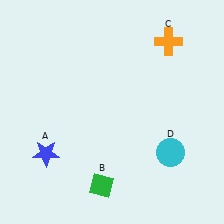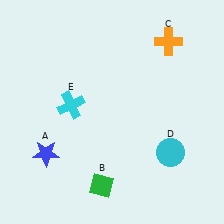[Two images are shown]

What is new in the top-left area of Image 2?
A cyan cross (E) was added in the top-left area of Image 2.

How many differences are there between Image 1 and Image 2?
There is 1 difference between the two images.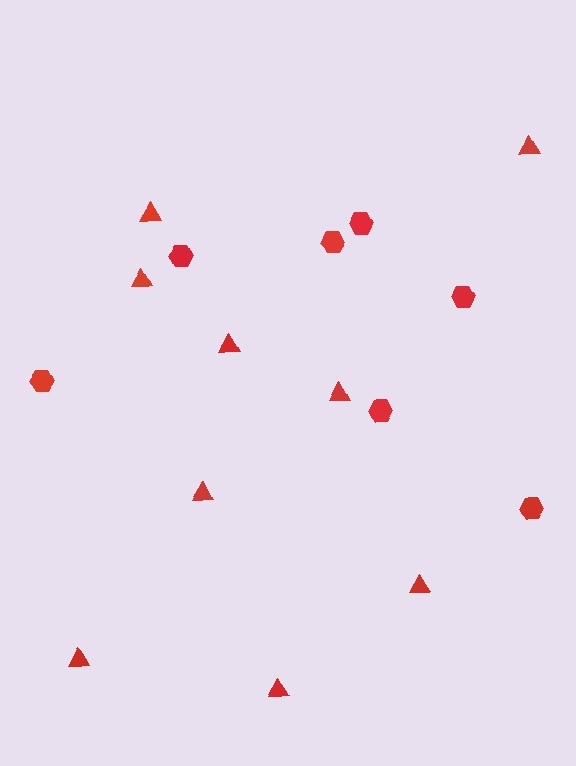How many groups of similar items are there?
There are 2 groups: one group of hexagons (7) and one group of triangles (9).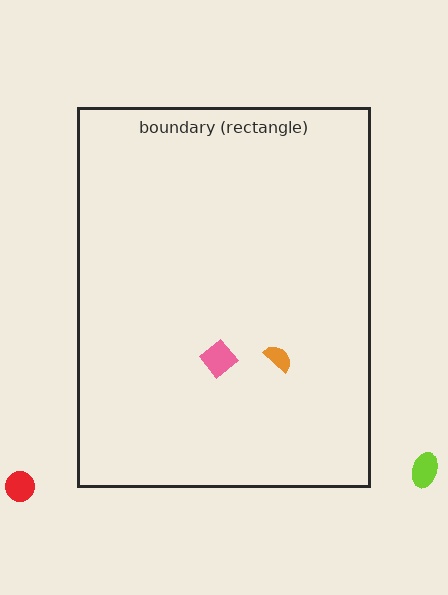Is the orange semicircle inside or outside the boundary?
Inside.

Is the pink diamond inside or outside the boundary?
Inside.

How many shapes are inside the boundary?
2 inside, 2 outside.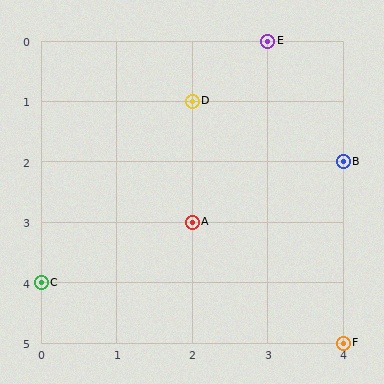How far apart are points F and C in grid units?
Points F and C are 4 columns and 1 row apart (about 4.1 grid units diagonally).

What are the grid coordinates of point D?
Point D is at grid coordinates (2, 1).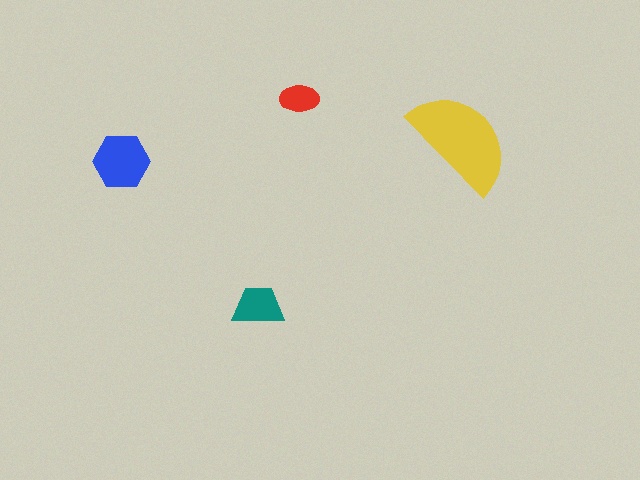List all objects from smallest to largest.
The red ellipse, the teal trapezoid, the blue hexagon, the yellow semicircle.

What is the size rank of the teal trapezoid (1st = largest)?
3rd.